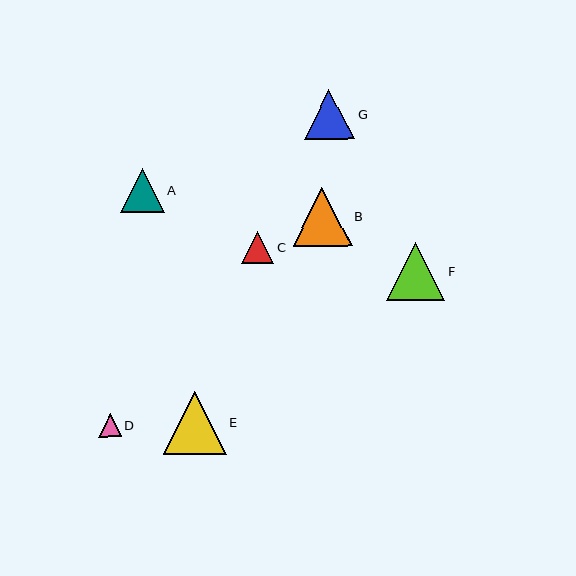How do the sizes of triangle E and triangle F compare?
Triangle E and triangle F are approximately the same size.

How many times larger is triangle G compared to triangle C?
Triangle G is approximately 1.6 times the size of triangle C.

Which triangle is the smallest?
Triangle D is the smallest with a size of approximately 22 pixels.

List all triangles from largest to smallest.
From largest to smallest: E, F, B, G, A, C, D.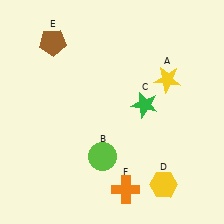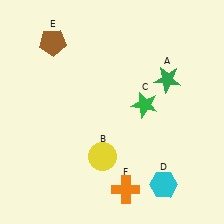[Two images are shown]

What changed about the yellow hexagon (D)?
In Image 1, D is yellow. In Image 2, it changed to cyan.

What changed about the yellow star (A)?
In Image 1, A is yellow. In Image 2, it changed to green.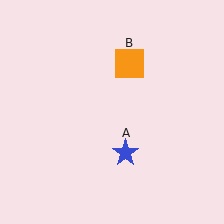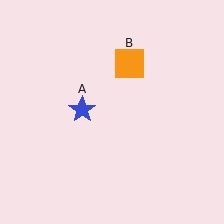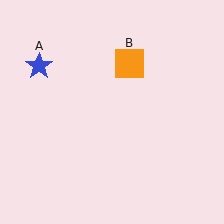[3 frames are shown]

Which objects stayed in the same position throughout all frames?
Orange square (object B) remained stationary.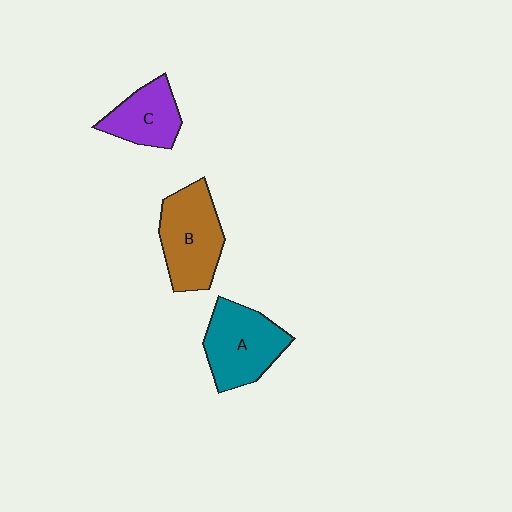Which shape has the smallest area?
Shape C (purple).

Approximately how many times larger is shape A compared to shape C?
Approximately 1.4 times.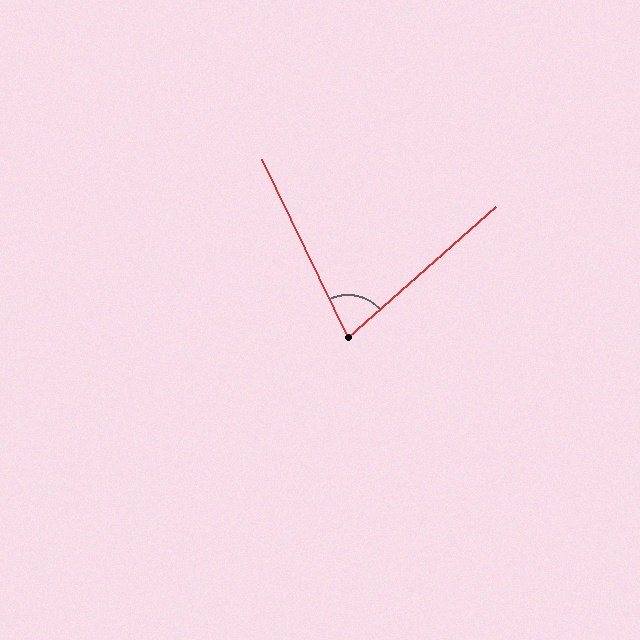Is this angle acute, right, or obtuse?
It is acute.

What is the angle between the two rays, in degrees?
Approximately 74 degrees.